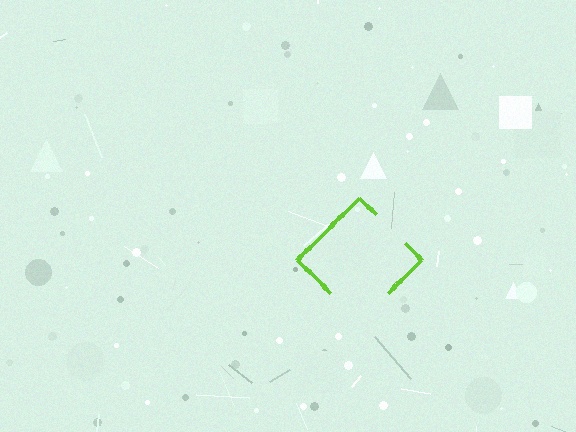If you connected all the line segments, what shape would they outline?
They would outline a diamond.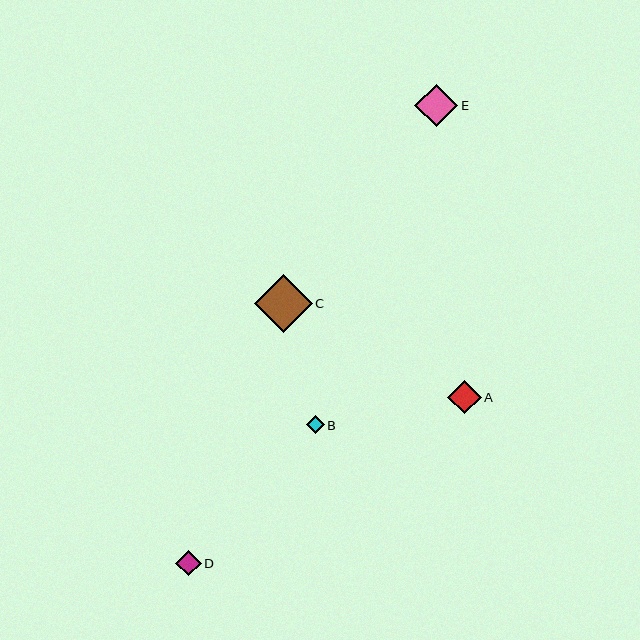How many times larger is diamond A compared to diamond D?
Diamond A is approximately 1.3 times the size of diamond D.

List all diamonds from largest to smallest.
From largest to smallest: C, E, A, D, B.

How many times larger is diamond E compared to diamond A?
Diamond E is approximately 1.3 times the size of diamond A.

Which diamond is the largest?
Diamond C is the largest with a size of approximately 58 pixels.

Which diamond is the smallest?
Diamond B is the smallest with a size of approximately 18 pixels.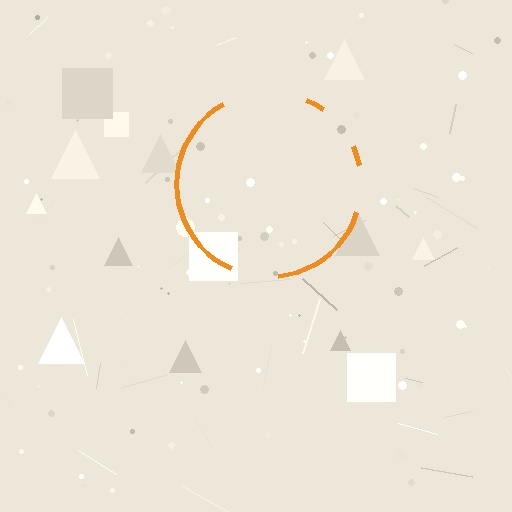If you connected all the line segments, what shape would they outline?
They would outline a circle.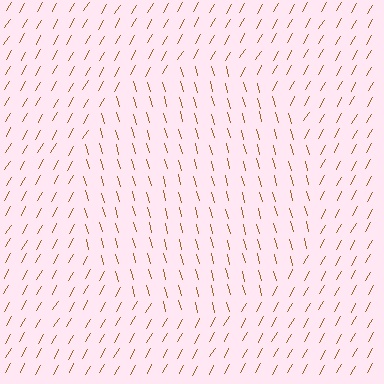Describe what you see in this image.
The image is filled with small brown line segments. A circle region in the image has lines oriented differently from the surrounding lines, creating a visible texture boundary.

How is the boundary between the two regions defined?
The boundary is defined purely by a change in line orientation (approximately 45 degrees difference). All lines are the same color and thickness.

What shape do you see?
I see a circle.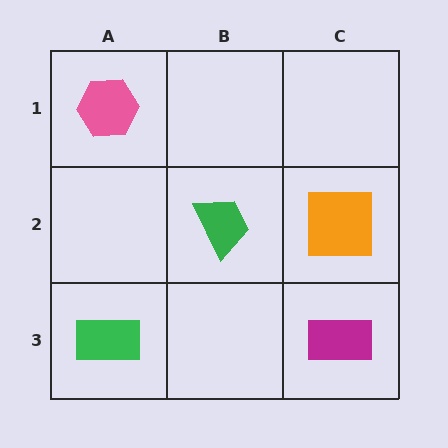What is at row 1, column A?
A pink hexagon.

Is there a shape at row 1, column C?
No, that cell is empty.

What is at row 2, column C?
An orange square.